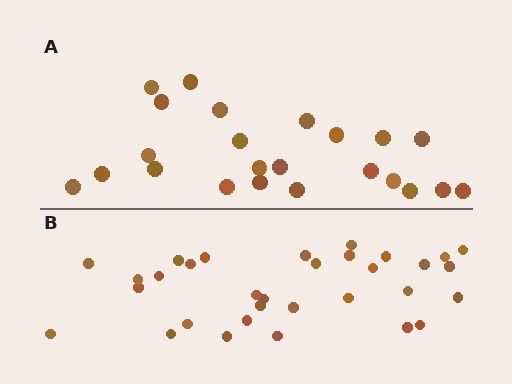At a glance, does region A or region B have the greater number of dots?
Region B (the bottom region) has more dots.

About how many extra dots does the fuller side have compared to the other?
Region B has roughly 8 or so more dots than region A.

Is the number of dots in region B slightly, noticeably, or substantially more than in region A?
Region B has noticeably more, but not dramatically so. The ratio is roughly 1.4 to 1.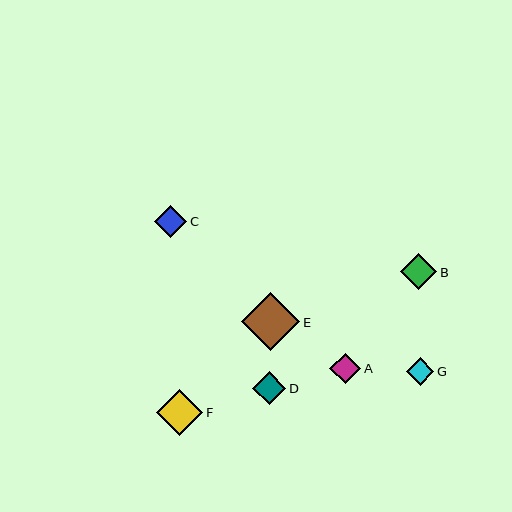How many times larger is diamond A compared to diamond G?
Diamond A is approximately 1.1 times the size of diamond G.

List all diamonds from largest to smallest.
From largest to smallest: E, F, B, D, C, A, G.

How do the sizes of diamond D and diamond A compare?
Diamond D and diamond A are approximately the same size.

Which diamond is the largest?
Diamond E is the largest with a size of approximately 58 pixels.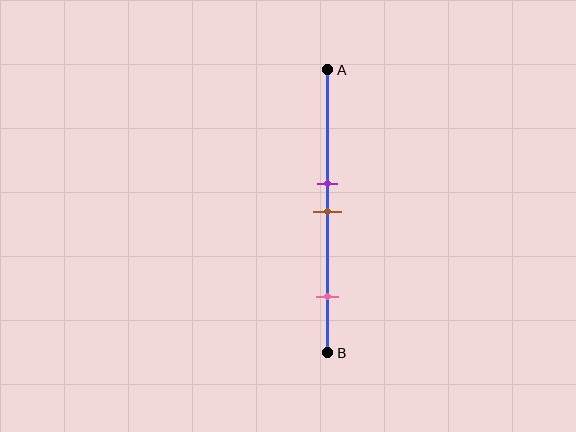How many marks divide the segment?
There are 3 marks dividing the segment.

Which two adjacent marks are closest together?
The purple and brown marks are the closest adjacent pair.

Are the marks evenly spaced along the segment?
No, the marks are not evenly spaced.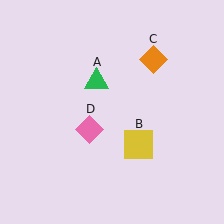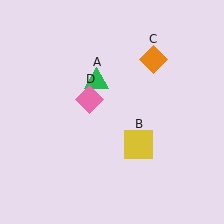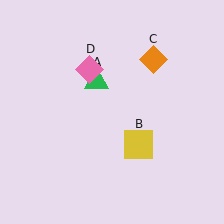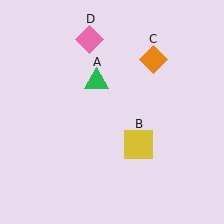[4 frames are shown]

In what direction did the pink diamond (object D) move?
The pink diamond (object D) moved up.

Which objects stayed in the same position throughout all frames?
Green triangle (object A) and yellow square (object B) and orange diamond (object C) remained stationary.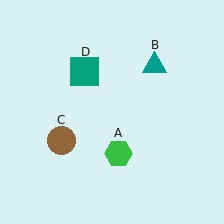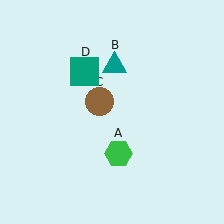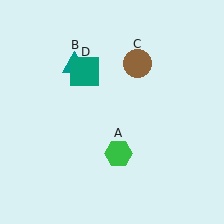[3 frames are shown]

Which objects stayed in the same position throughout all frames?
Green hexagon (object A) and teal square (object D) remained stationary.